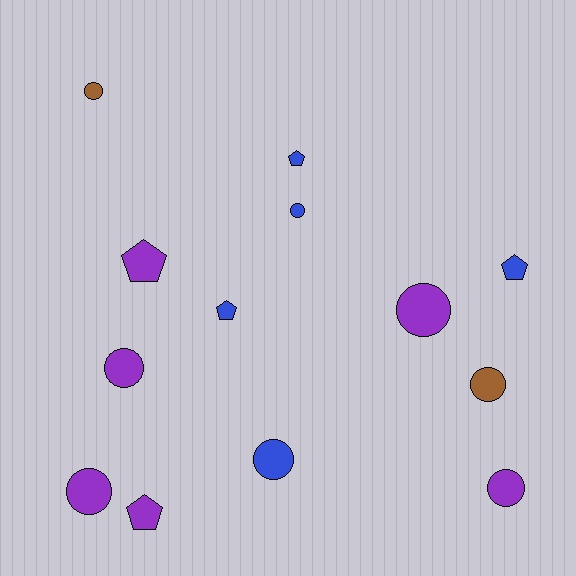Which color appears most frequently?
Purple, with 6 objects.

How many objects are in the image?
There are 13 objects.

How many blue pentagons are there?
There are 3 blue pentagons.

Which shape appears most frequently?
Circle, with 8 objects.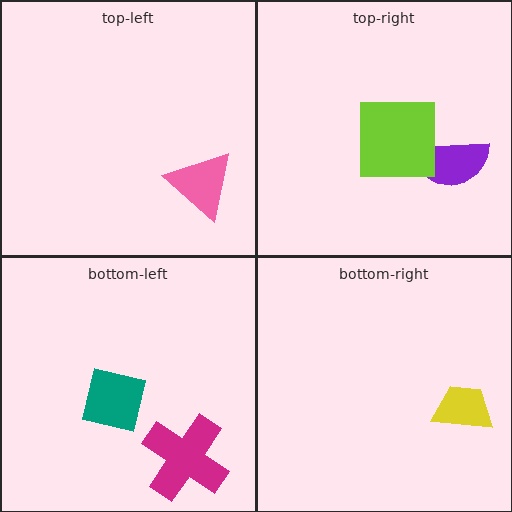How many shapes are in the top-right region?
2.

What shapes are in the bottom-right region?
The yellow trapezoid.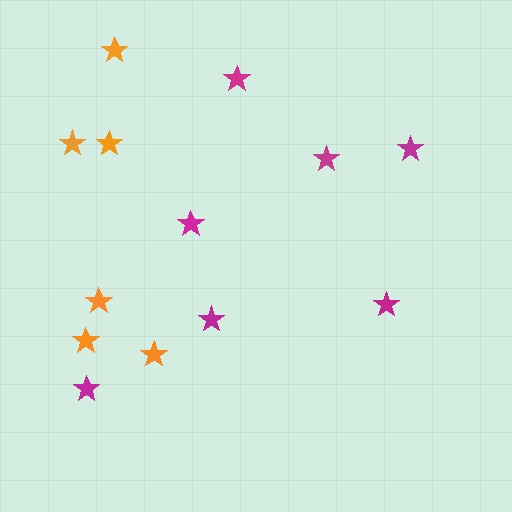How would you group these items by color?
There are 2 groups: one group of orange stars (6) and one group of magenta stars (7).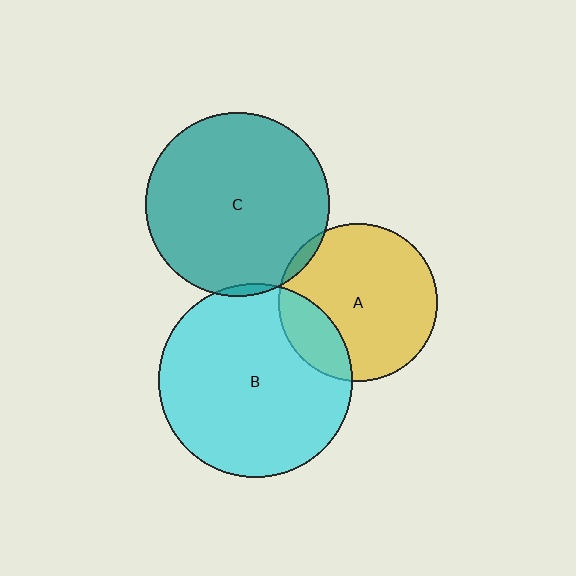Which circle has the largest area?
Circle B (cyan).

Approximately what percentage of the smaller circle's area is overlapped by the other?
Approximately 5%.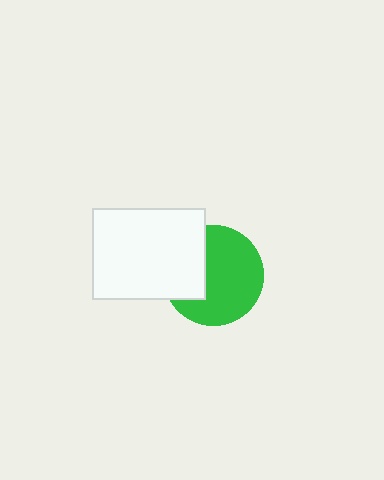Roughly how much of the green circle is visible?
Most of it is visible (roughly 68%).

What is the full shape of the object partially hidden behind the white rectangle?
The partially hidden object is a green circle.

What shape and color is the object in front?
The object in front is a white rectangle.